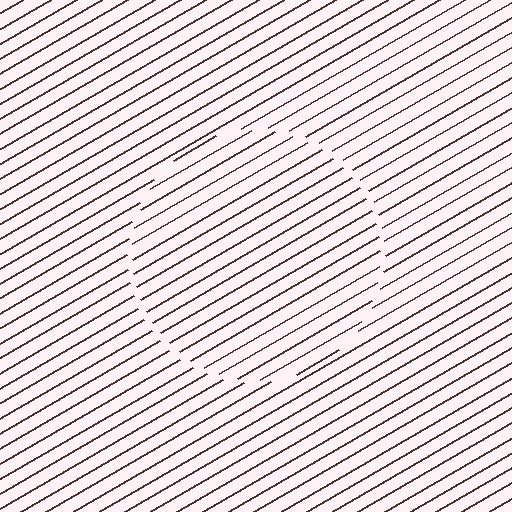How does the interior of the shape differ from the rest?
The interior of the shape contains the same grating, shifted by half a period — the contour is defined by the phase discontinuity where line-ends from the inner and outer gratings abut.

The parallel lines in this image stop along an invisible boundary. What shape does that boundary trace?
An illusory circle. The interior of the shape contains the same grating, shifted by half a period — the contour is defined by the phase discontinuity where line-ends from the inner and outer gratings abut.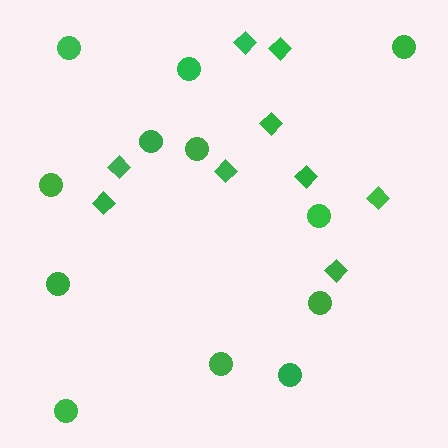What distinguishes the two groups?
There are 2 groups: one group of circles (12) and one group of diamonds (9).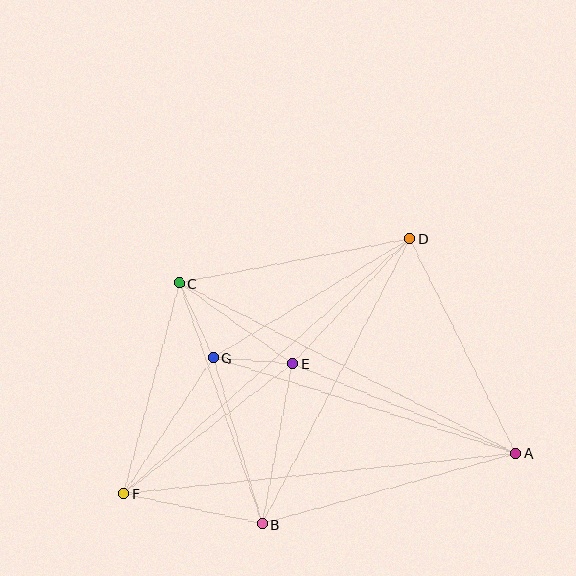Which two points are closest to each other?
Points E and G are closest to each other.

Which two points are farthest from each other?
Points A and F are farthest from each other.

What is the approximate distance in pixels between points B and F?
The distance between B and F is approximately 142 pixels.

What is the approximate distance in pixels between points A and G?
The distance between A and G is approximately 317 pixels.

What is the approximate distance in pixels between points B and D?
The distance between B and D is approximately 321 pixels.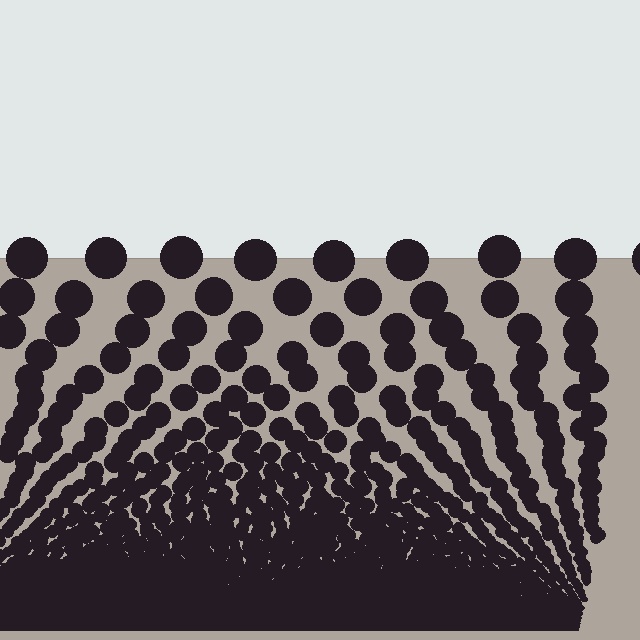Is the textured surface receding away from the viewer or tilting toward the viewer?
The surface appears to tilt toward the viewer. Texture elements get larger and sparser toward the top.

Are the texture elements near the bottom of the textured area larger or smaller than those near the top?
Smaller. The gradient is inverted — elements near the bottom are smaller and denser.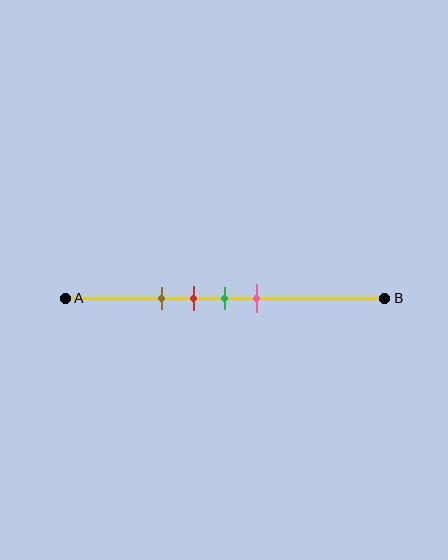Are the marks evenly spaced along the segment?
Yes, the marks are approximately evenly spaced.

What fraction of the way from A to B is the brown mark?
The brown mark is approximately 30% (0.3) of the way from A to B.